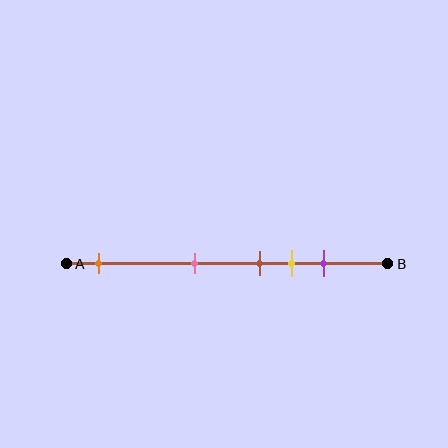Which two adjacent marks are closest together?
The brown and yellow marks are the closest adjacent pair.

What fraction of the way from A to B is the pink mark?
The pink mark is approximately 40% (0.4) of the way from A to B.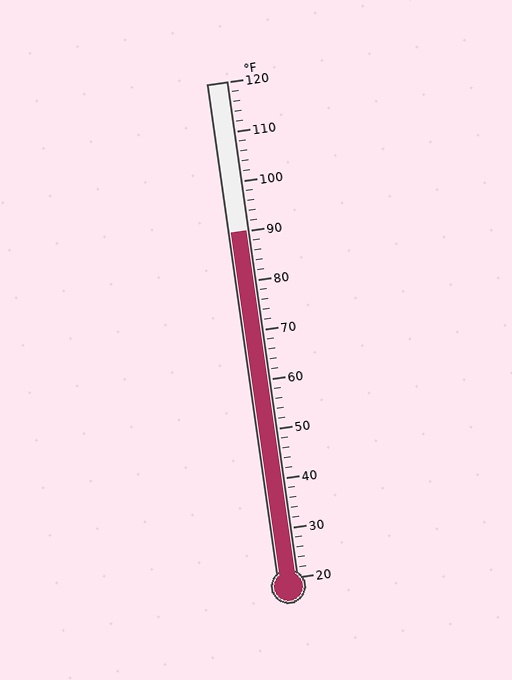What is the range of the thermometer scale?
The thermometer scale ranges from 20°F to 120°F.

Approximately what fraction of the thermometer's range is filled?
The thermometer is filled to approximately 70% of its range.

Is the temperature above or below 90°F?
The temperature is at 90°F.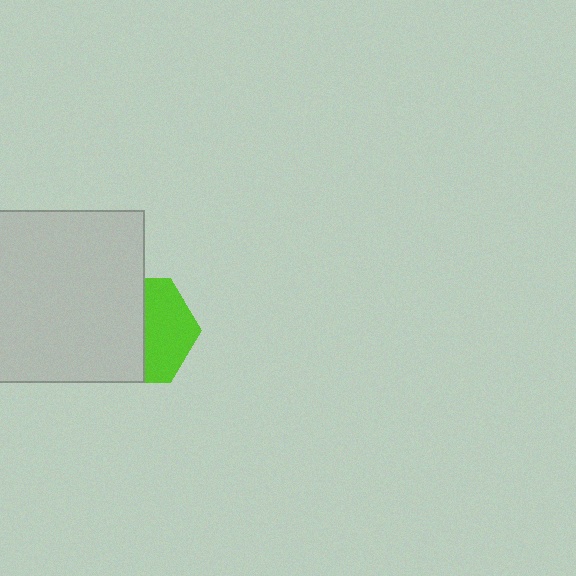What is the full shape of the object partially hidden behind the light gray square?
The partially hidden object is a lime hexagon.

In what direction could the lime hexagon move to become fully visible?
The lime hexagon could move right. That would shift it out from behind the light gray square entirely.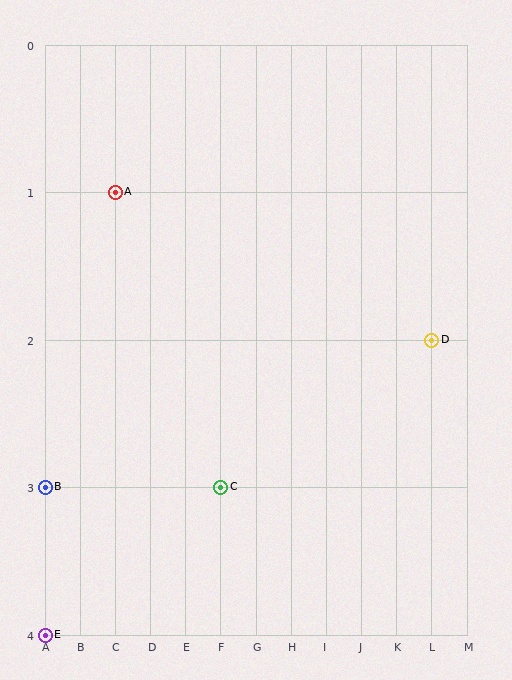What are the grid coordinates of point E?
Point E is at grid coordinates (A, 4).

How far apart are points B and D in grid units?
Points B and D are 11 columns and 1 row apart (about 11.0 grid units diagonally).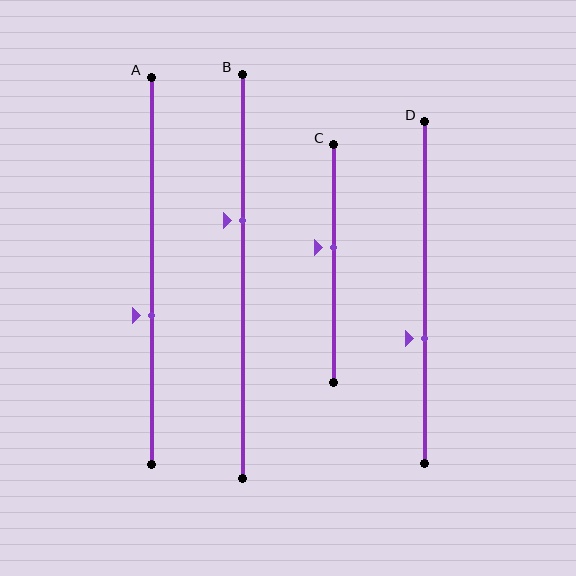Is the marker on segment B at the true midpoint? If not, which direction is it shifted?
No, the marker on segment B is shifted upward by about 14% of the segment length.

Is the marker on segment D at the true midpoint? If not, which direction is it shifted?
No, the marker on segment D is shifted downward by about 13% of the segment length.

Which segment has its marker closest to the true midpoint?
Segment C has its marker closest to the true midpoint.